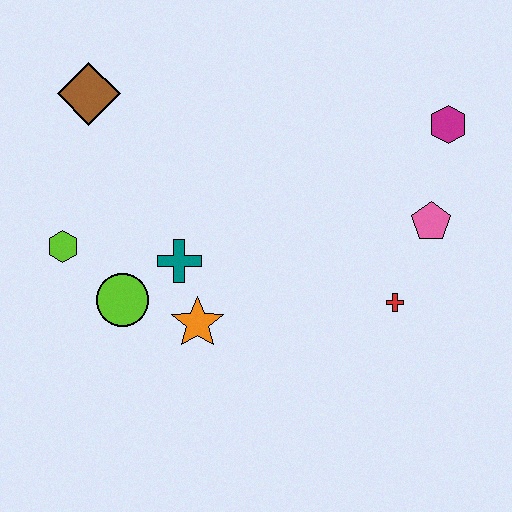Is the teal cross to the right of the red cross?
No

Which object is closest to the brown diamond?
The lime hexagon is closest to the brown diamond.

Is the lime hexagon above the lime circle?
Yes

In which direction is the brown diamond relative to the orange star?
The brown diamond is above the orange star.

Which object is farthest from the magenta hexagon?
The lime hexagon is farthest from the magenta hexagon.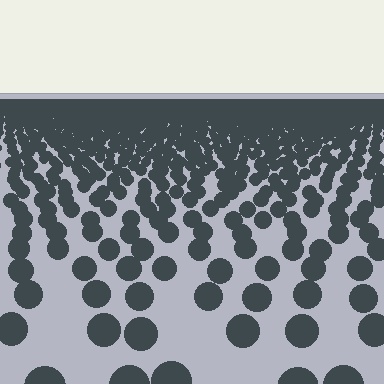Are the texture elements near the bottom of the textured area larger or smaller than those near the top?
Larger. Near the bottom, elements are closer to the viewer and appear at a bigger on-screen size.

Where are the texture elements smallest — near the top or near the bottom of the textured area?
Near the top.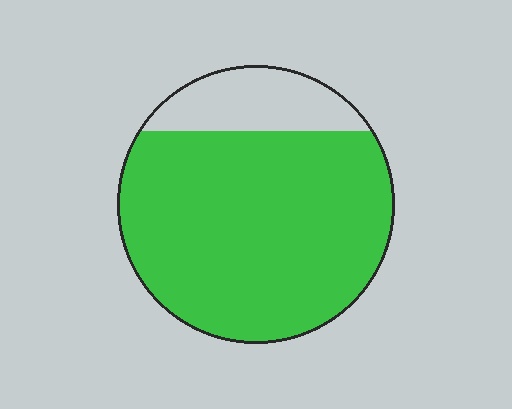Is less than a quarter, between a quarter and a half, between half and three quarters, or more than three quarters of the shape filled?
More than three quarters.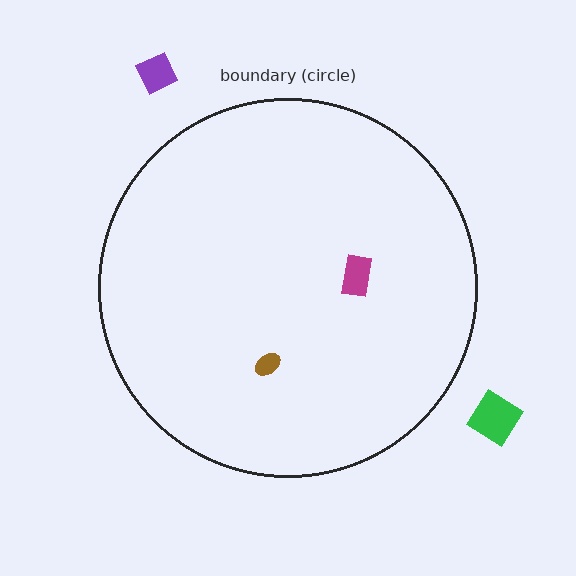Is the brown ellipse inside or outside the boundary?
Inside.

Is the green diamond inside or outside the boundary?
Outside.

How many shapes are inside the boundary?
2 inside, 2 outside.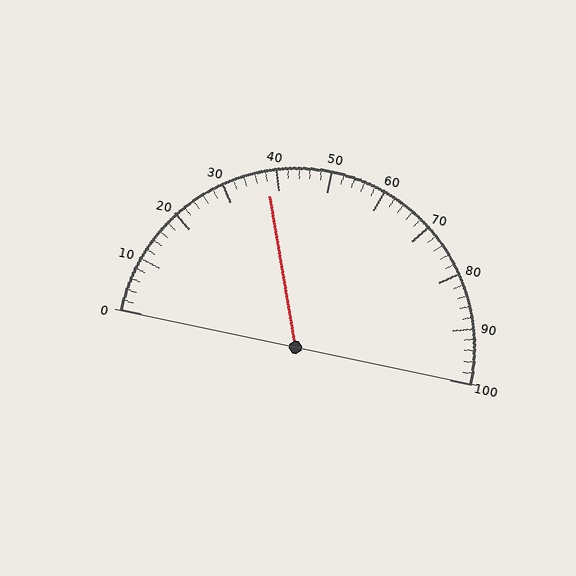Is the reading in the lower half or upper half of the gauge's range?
The reading is in the lower half of the range (0 to 100).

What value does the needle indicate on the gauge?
The needle indicates approximately 38.